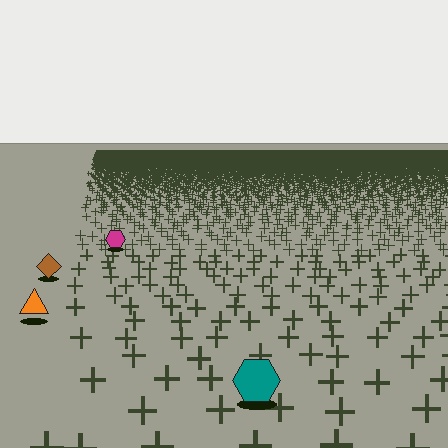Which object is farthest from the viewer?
The magenta hexagon is farthest from the viewer. It appears smaller and the ground texture around it is denser.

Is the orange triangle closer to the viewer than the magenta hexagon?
Yes. The orange triangle is closer — you can tell from the texture gradient: the ground texture is coarser near it.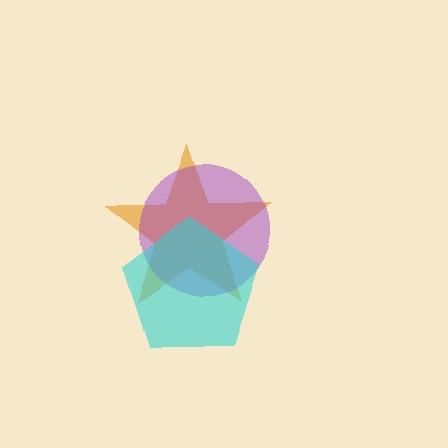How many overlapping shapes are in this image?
There are 3 overlapping shapes in the image.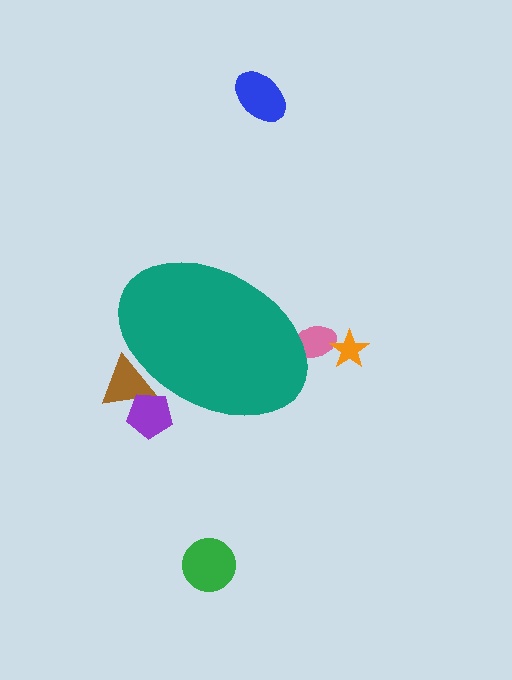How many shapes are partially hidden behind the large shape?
3 shapes are partially hidden.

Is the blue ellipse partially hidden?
No, the blue ellipse is fully visible.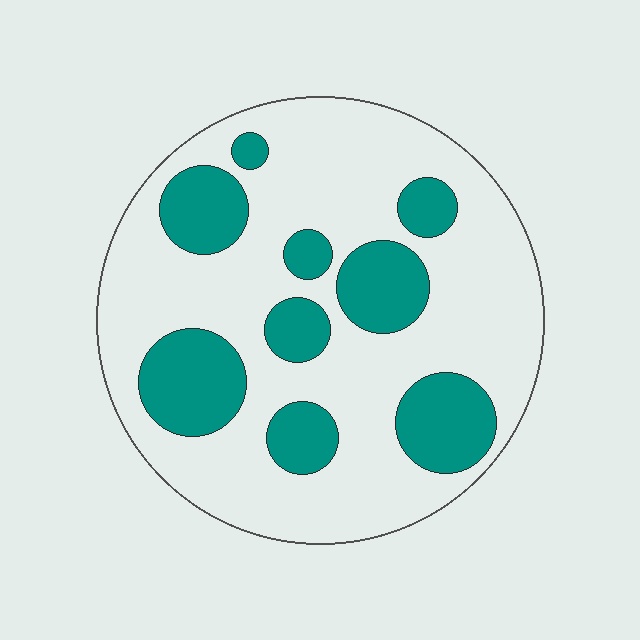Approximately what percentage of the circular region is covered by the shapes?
Approximately 30%.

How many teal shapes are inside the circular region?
9.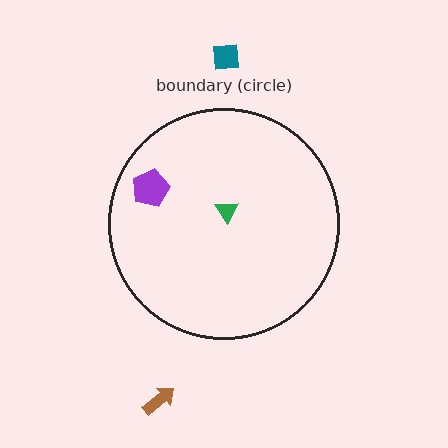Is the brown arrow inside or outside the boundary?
Outside.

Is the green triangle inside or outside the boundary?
Inside.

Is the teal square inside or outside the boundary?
Outside.